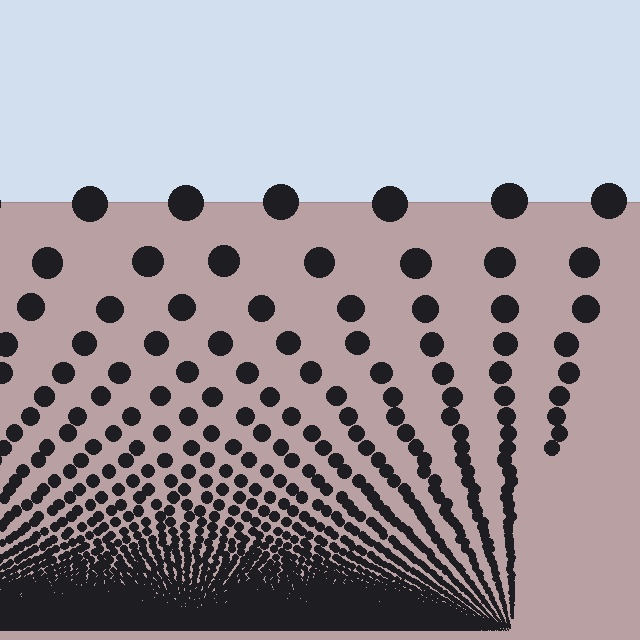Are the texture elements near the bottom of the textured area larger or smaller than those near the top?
Smaller. The gradient is inverted — elements near the bottom are smaller and denser.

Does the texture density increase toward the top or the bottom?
Density increases toward the bottom.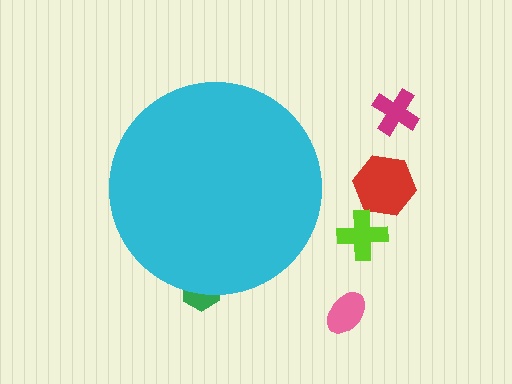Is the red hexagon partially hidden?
No, the red hexagon is fully visible.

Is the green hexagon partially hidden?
Yes, the green hexagon is partially hidden behind the cyan circle.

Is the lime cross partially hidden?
No, the lime cross is fully visible.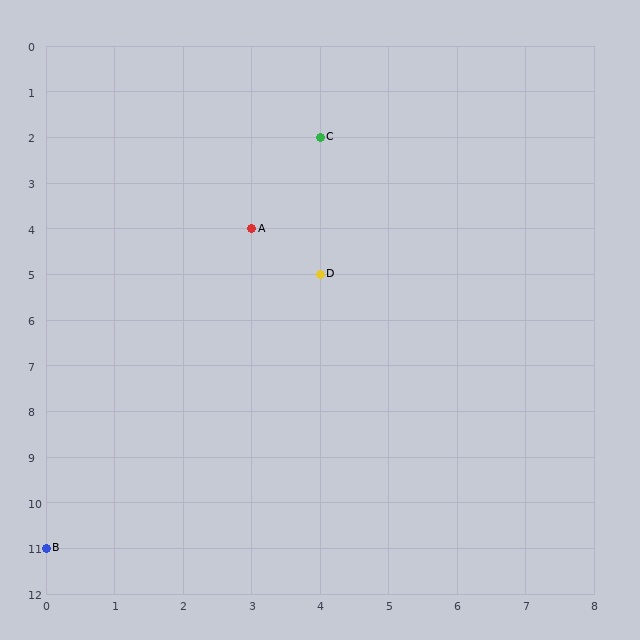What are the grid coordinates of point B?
Point B is at grid coordinates (0, 11).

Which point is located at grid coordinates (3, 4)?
Point A is at (3, 4).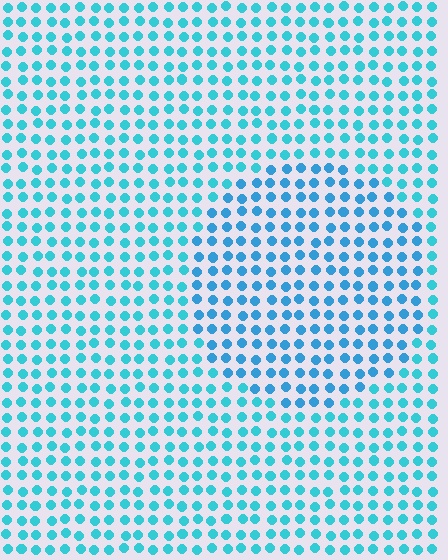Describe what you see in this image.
The image is filled with small cyan elements in a uniform arrangement. A circle-shaped region is visible where the elements are tinted to a slightly different hue, forming a subtle color boundary.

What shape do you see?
I see a circle.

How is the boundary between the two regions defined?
The boundary is defined purely by a slight shift in hue (about 18 degrees). Spacing, size, and orientation are identical on both sides.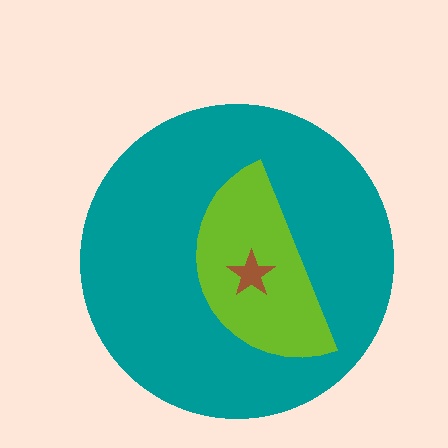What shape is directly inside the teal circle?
The lime semicircle.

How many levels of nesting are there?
3.